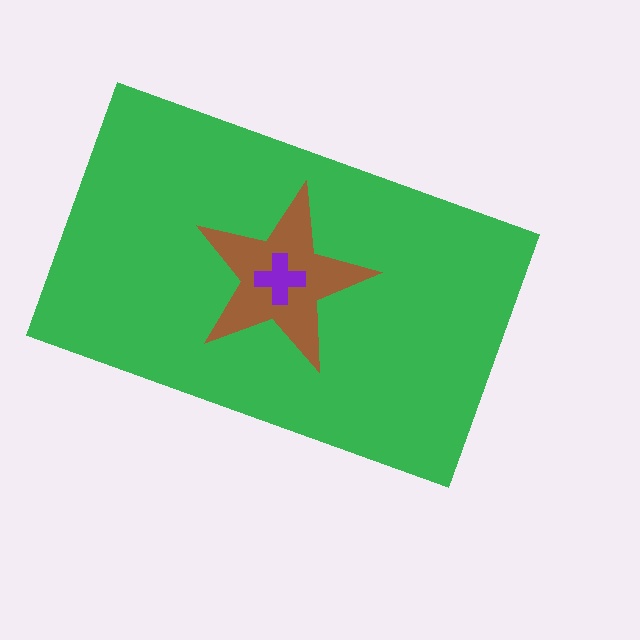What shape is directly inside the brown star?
The purple cross.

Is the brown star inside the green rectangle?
Yes.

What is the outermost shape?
The green rectangle.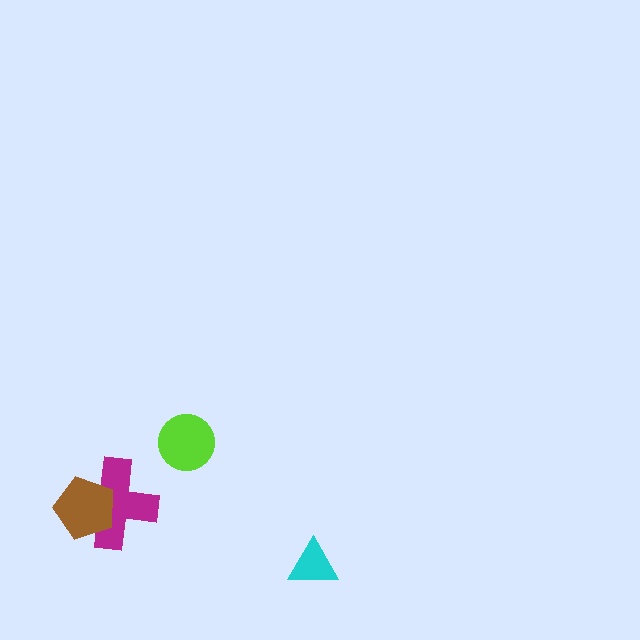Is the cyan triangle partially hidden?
No, no other shape covers it.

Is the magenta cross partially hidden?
Yes, it is partially covered by another shape.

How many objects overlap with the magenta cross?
1 object overlaps with the magenta cross.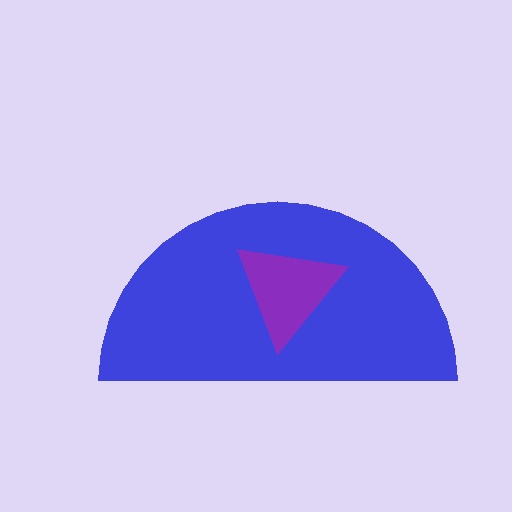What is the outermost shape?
The blue semicircle.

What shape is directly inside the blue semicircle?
The purple triangle.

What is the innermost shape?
The purple triangle.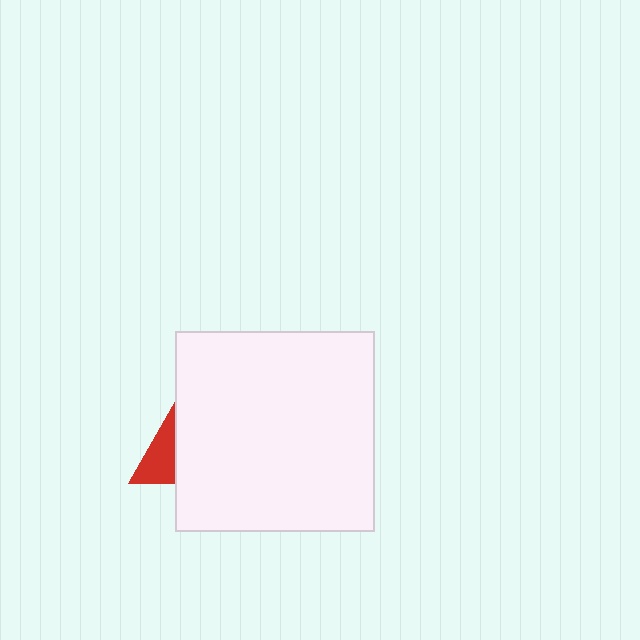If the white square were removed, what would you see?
You would see the complete red triangle.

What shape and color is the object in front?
The object in front is a white square.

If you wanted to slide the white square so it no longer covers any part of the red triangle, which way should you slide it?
Slide it right — that is the most direct way to separate the two shapes.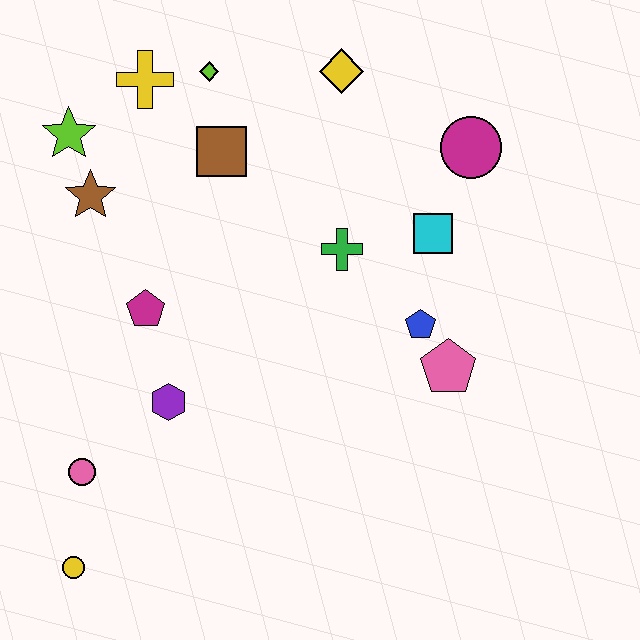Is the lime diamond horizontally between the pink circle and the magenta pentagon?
No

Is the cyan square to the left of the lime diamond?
No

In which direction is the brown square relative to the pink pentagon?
The brown square is to the left of the pink pentagon.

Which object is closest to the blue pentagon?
The pink pentagon is closest to the blue pentagon.